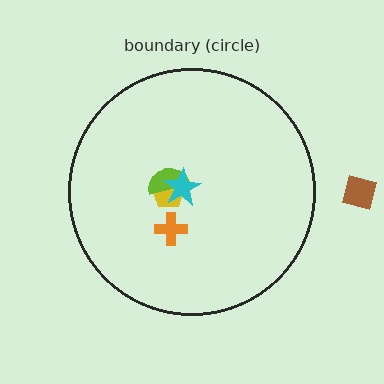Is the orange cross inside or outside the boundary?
Inside.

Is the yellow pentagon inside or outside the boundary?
Inside.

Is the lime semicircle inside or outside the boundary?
Inside.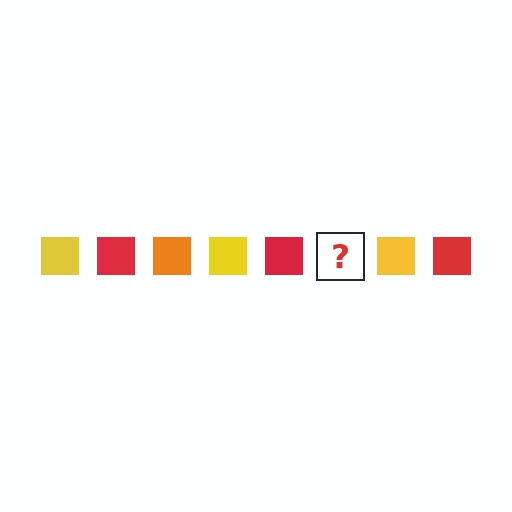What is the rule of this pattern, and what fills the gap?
The rule is that the pattern cycles through yellow, red, orange squares. The gap should be filled with an orange square.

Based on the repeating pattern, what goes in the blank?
The blank should be an orange square.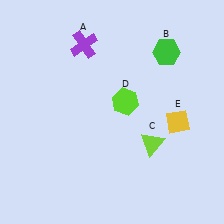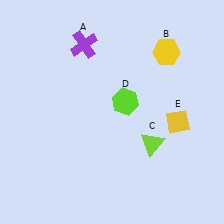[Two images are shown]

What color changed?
The hexagon (B) changed from green in Image 1 to yellow in Image 2.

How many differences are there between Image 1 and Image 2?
There is 1 difference between the two images.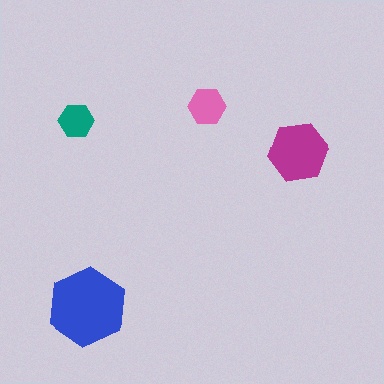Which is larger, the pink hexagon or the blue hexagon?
The blue one.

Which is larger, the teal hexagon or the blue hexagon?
The blue one.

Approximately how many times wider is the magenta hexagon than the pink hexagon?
About 1.5 times wider.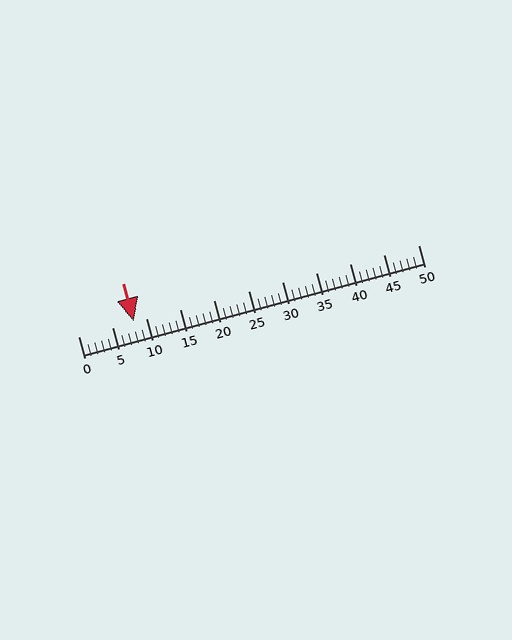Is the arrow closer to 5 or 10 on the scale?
The arrow is closer to 10.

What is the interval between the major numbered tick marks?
The major tick marks are spaced 5 units apart.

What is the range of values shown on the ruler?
The ruler shows values from 0 to 50.